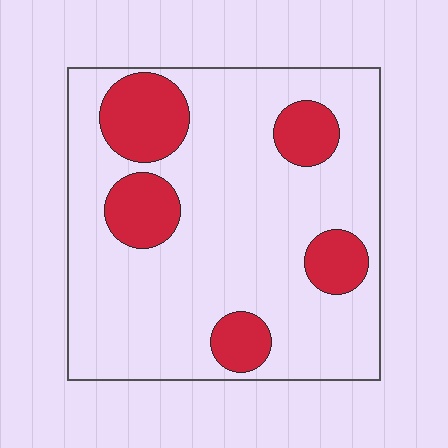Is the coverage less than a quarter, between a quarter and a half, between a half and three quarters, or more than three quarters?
Less than a quarter.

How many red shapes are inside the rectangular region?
5.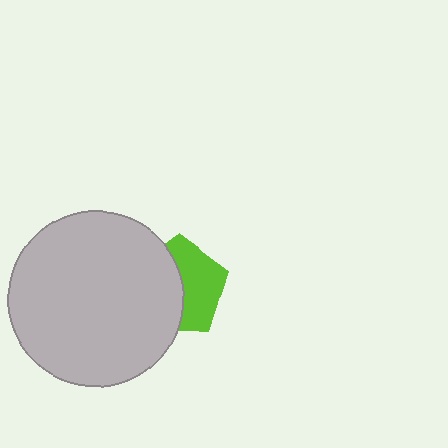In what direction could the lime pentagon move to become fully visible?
The lime pentagon could move right. That would shift it out from behind the light gray circle entirely.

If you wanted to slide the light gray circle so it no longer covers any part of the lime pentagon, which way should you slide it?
Slide it left — that is the most direct way to separate the two shapes.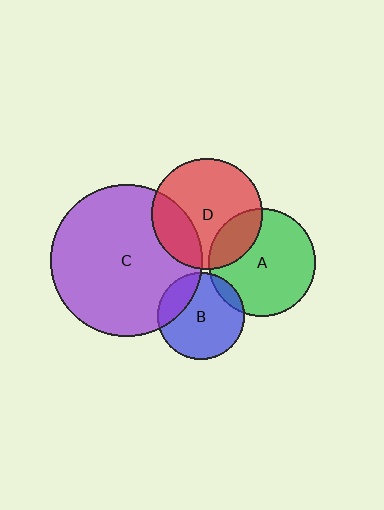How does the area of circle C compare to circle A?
Approximately 2.0 times.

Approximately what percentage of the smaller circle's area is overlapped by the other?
Approximately 25%.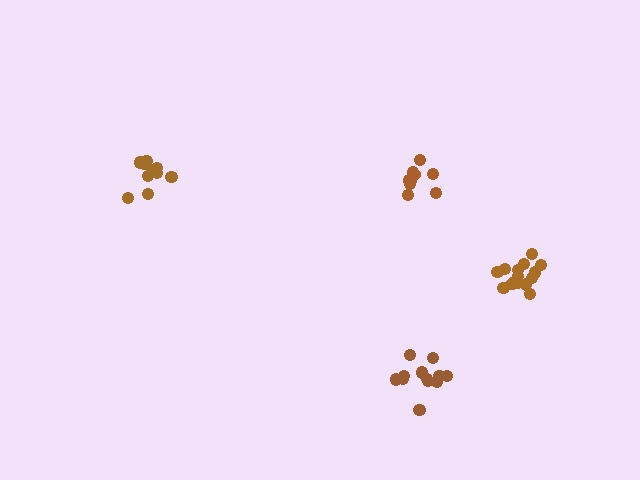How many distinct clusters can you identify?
There are 4 distinct clusters.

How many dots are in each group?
Group 1: 12 dots, Group 2: 11 dots, Group 3: 14 dots, Group 4: 9 dots (46 total).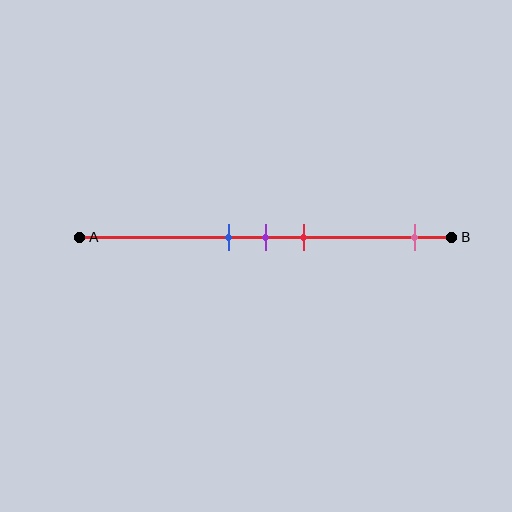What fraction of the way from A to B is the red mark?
The red mark is approximately 60% (0.6) of the way from A to B.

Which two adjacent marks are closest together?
The blue and purple marks are the closest adjacent pair.